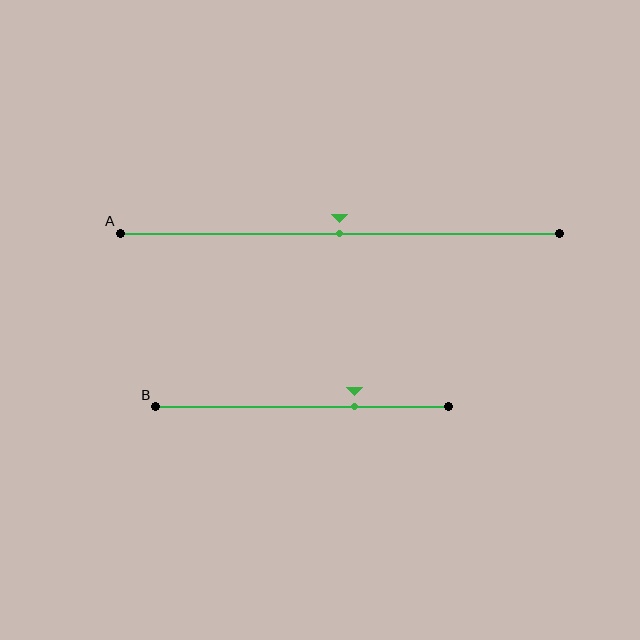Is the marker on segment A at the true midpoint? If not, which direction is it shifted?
Yes, the marker on segment A is at the true midpoint.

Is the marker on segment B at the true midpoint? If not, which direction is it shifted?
No, the marker on segment B is shifted to the right by about 18% of the segment length.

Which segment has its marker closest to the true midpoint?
Segment A has its marker closest to the true midpoint.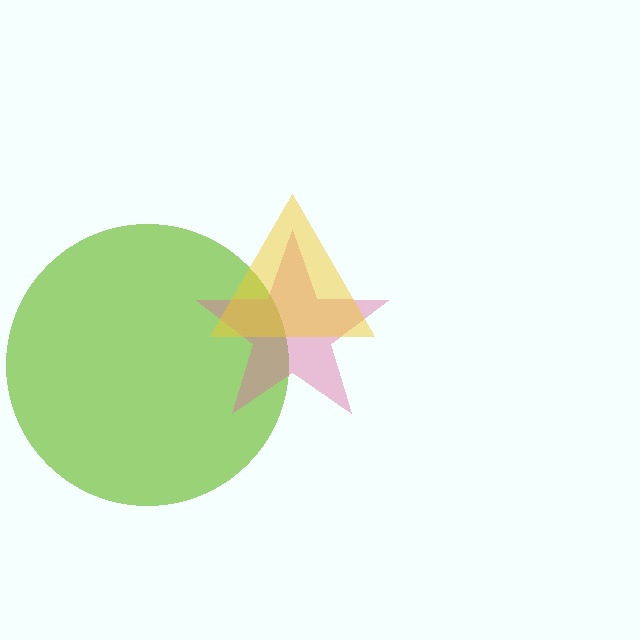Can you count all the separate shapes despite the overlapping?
Yes, there are 3 separate shapes.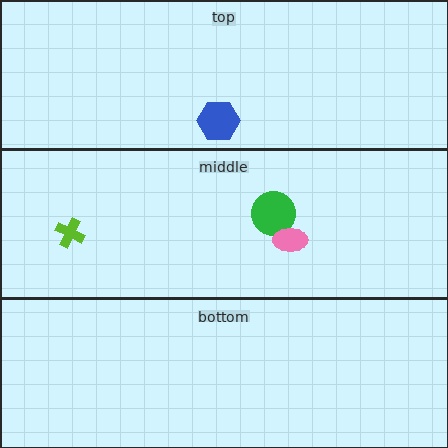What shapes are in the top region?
The blue hexagon.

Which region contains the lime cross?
The middle region.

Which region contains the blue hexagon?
The top region.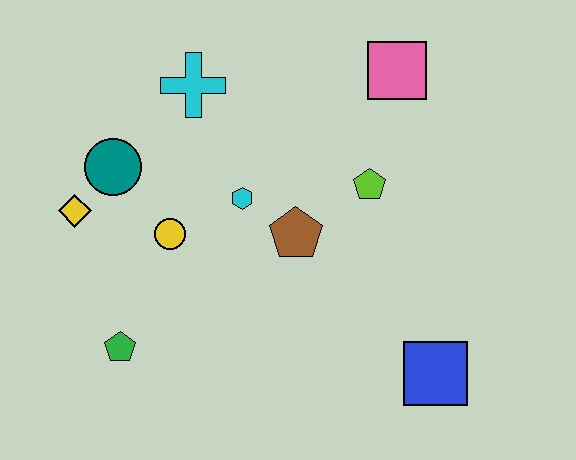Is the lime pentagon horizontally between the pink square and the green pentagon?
Yes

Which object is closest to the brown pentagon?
The cyan hexagon is closest to the brown pentagon.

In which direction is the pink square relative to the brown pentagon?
The pink square is above the brown pentagon.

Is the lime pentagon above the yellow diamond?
Yes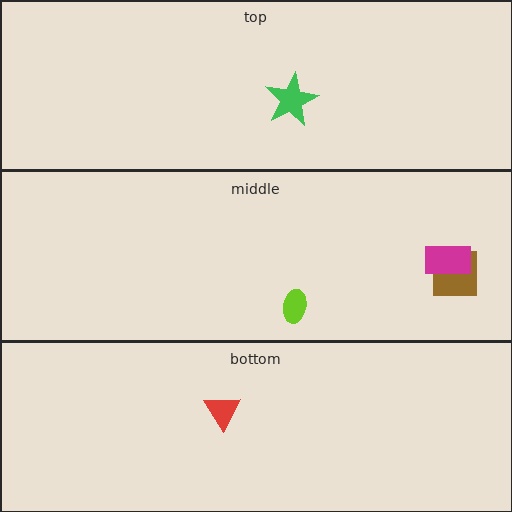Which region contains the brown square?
The middle region.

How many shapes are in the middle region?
3.